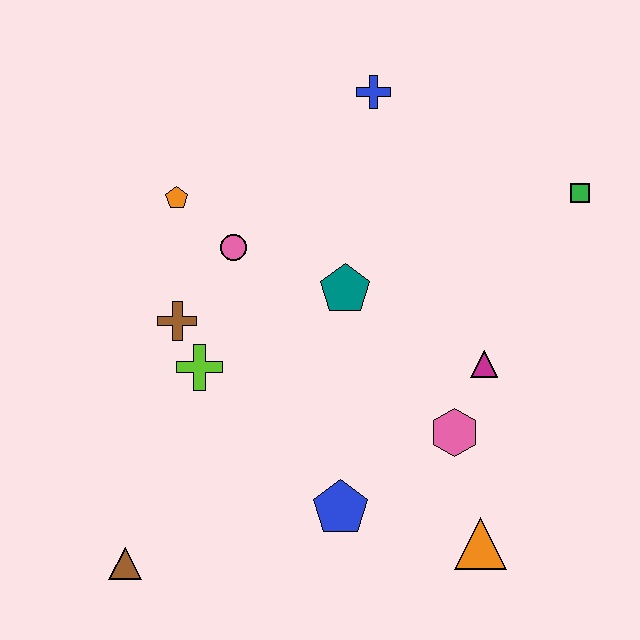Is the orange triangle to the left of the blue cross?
No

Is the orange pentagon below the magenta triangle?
No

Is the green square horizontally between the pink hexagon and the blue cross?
No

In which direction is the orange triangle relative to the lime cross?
The orange triangle is to the right of the lime cross.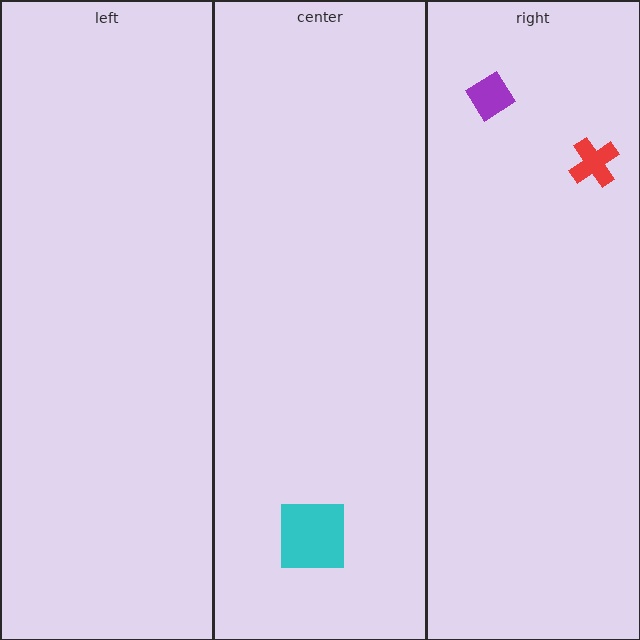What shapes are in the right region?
The red cross, the purple diamond.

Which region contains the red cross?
The right region.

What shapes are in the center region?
The cyan square.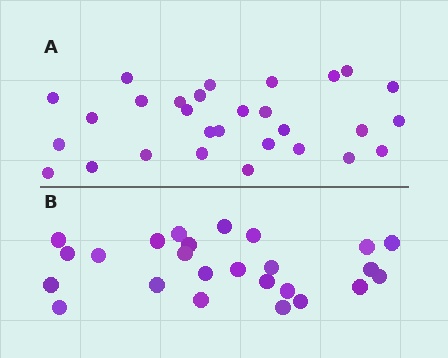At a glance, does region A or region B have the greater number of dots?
Region A (the top region) has more dots.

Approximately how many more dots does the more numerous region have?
Region A has about 4 more dots than region B.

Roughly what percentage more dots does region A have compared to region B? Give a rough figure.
About 15% more.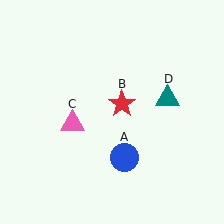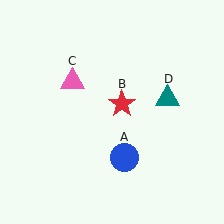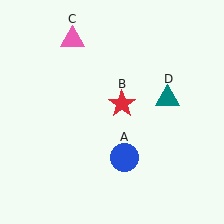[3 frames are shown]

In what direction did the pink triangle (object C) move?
The pink triangle (object C) moved up.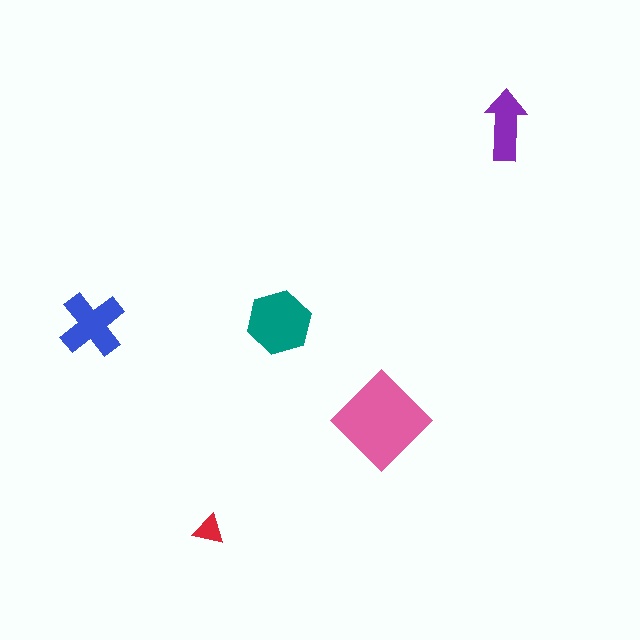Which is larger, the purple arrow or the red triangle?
The purple arrow.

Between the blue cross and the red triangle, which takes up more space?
The blue cross.